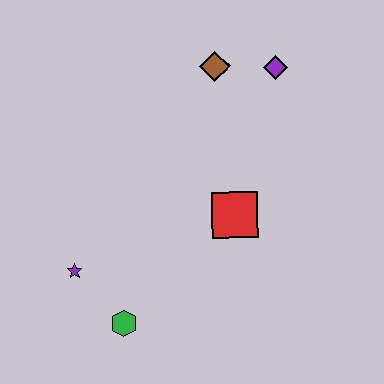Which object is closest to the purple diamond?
The brown diamond is closest to the purple diamond.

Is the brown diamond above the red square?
Yes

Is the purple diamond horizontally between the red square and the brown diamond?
No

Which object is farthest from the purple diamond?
The green hexagon is farthest from the purple diamond.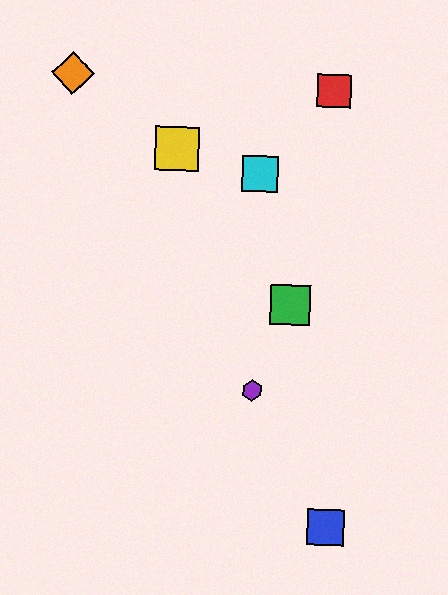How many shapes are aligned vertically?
2 shapes (the purple hexagon, the cyan square) are aligned vertically.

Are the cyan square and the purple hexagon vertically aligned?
Yes, both are at x≈260.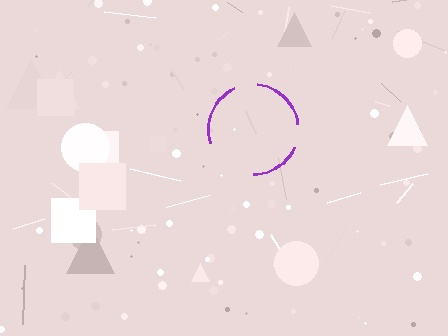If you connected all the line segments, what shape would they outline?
They would outline a circle.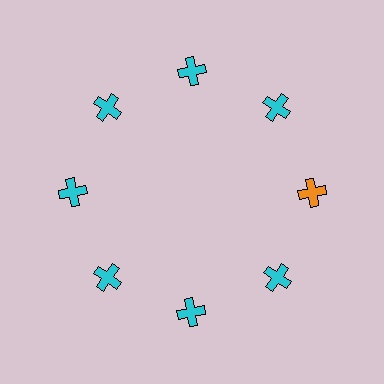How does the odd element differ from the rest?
It has a different color: orange instead of cyan.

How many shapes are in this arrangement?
There are 8 shapes arranged in a ring pattern.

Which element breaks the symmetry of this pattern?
The orange cross at roughly the 3 o'clock position breaks the symmetry. All other shapes are cyan crosses.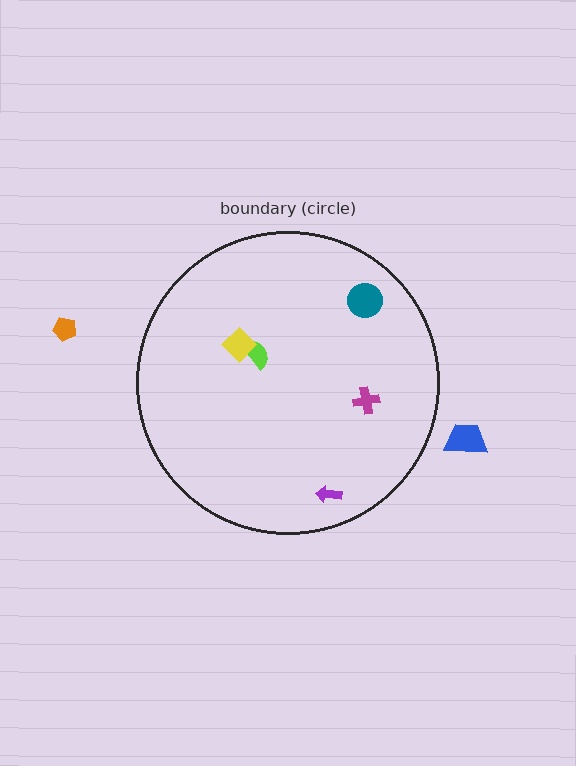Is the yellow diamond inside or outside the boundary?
Inside.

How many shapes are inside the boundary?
5 inside, 2 outside.